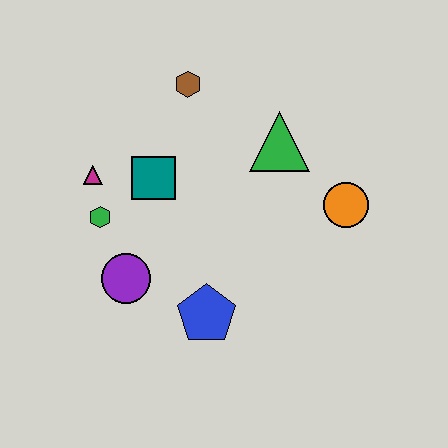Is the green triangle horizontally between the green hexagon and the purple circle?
No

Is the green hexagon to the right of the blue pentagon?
No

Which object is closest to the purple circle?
The green hexagon is closest to the purple circle.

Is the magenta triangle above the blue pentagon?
Yes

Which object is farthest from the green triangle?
The purple circle is farthest from the green triangle.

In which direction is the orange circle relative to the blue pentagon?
The orange circle is to the right of the blue pentagon.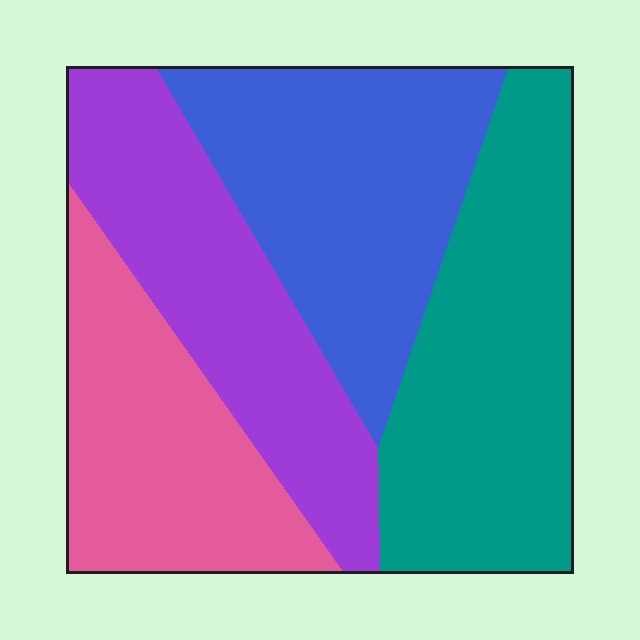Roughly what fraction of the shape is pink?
Pink takes up about one fifth (1/5) of the shape.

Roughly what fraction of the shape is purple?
Purple covers roughly 25% of the shape.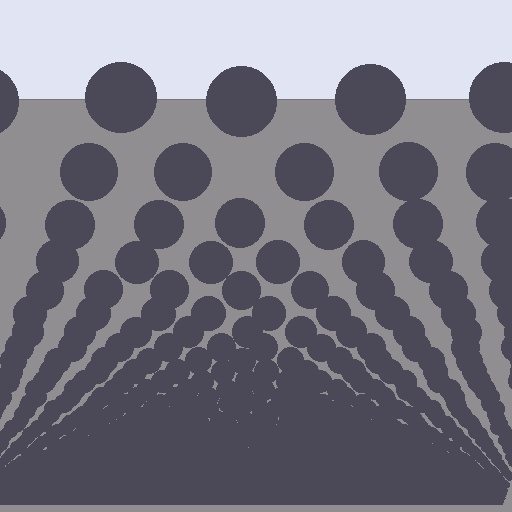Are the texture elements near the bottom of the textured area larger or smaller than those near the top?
Smaller. The gradient is inverted — elements near the bottom are smaller and denser.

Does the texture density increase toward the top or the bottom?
Density increases toward the bottom.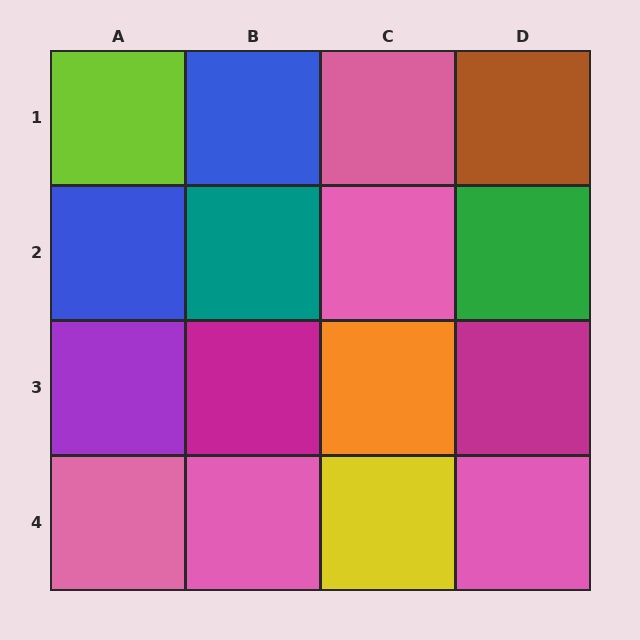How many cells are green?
1 cell is green.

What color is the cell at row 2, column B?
Teal.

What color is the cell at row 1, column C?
Pink.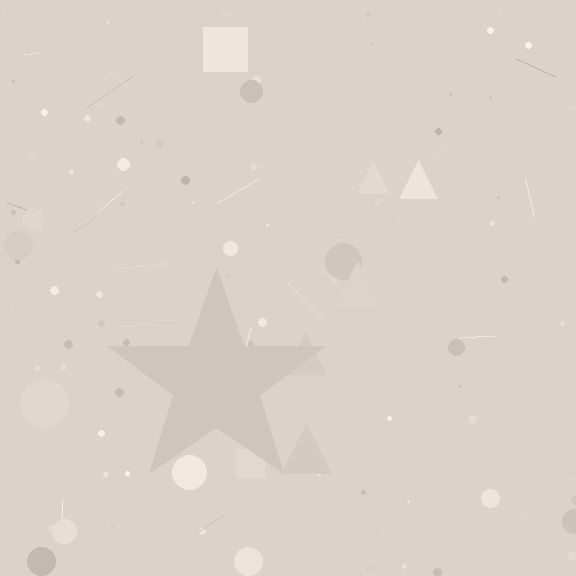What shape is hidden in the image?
A star is hidden in the image.